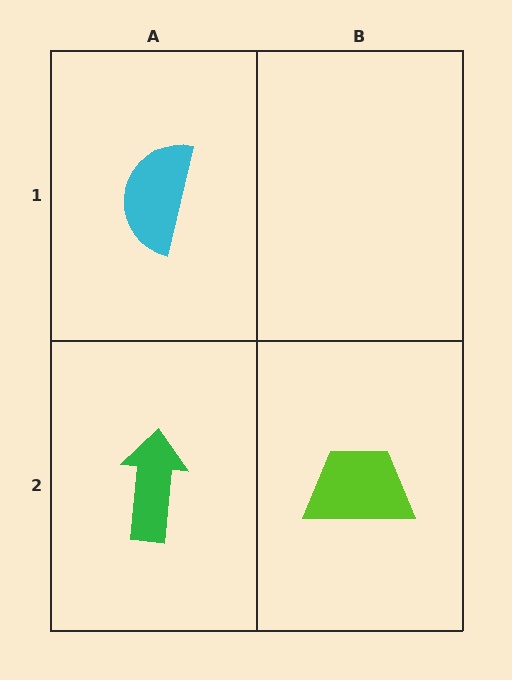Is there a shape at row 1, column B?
No, that cell is empty.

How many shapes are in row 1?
1 shape.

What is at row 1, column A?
A cyan semicircle.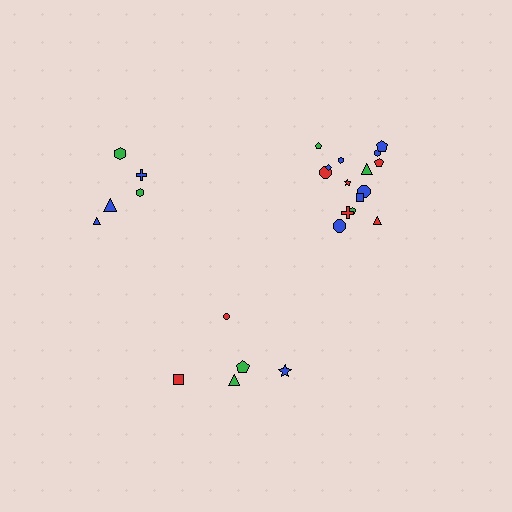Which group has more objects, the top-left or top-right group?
The top-right group.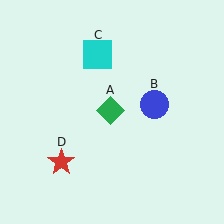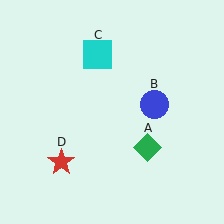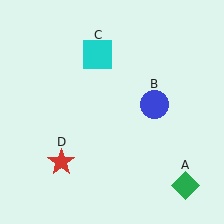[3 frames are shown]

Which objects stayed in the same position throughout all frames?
Blue circle (object B) and cyan square (object C) and red star (object D) remained stationary.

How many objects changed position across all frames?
1 object changed position: green diamond (object A).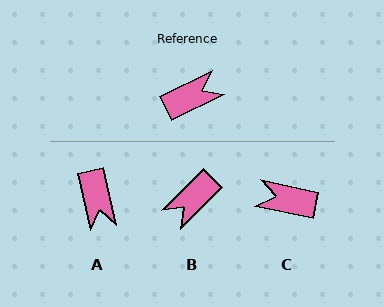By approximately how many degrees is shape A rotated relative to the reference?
Approximately 103 degrees clockwise.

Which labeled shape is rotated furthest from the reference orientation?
B, about 161 degrees away.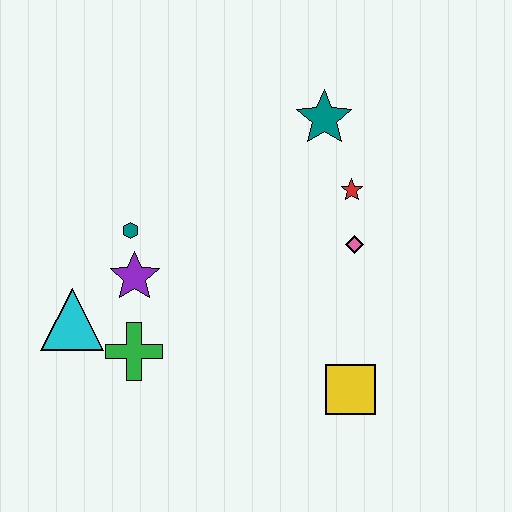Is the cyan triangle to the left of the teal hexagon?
Yes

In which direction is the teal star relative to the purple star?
The teal star is to the right of the purple star.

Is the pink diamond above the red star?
No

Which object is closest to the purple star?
The teal hexagon is closest to the purple star.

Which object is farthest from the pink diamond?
The cyan triangle is farthest from the pink diamond.